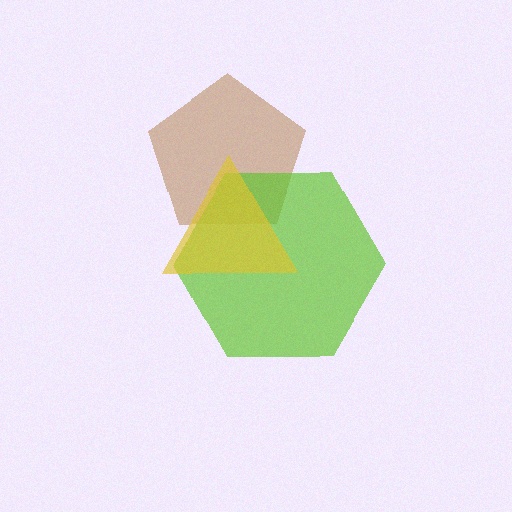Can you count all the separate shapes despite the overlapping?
Yes, there are 3 separate shapes.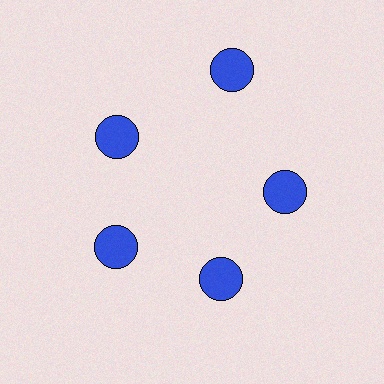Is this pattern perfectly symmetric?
No. The 5 blue circles are arranged in a ring, but one element near the 1 o'clock position is pushed outward from the center, breaking the 5-fold rotational symmetry.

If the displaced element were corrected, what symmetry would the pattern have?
It would have 5-fold rotational symmetry — the pattern would map onto itself every 72 degrees.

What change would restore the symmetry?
The symmetry would be restored by moving it inward, back onto the ring so that all 5 circles sit at equal angles and equal distance from the center.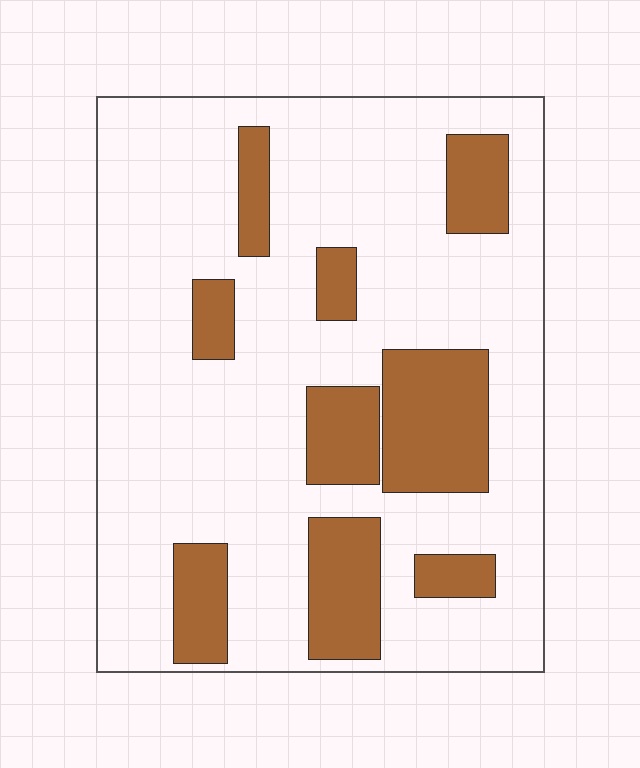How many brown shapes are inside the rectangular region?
9.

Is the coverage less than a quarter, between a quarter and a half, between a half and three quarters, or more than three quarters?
Less than a quarter.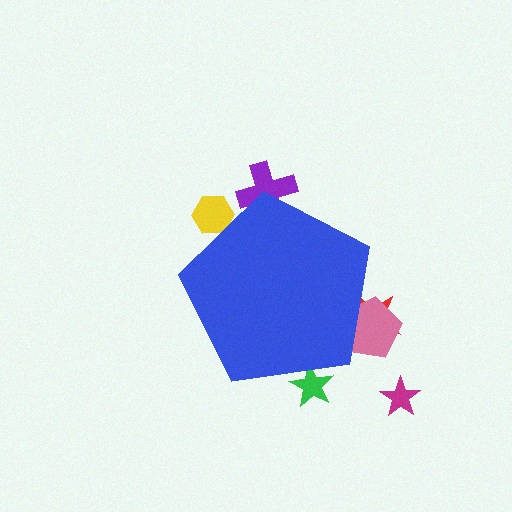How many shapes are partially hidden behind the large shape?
5 shapes are partially hidden.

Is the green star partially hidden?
Yes, the green star is partially hidden behind the blue pentagon.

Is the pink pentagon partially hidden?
Yes, the pink pentagon is partially hidden behind the blue pentagon.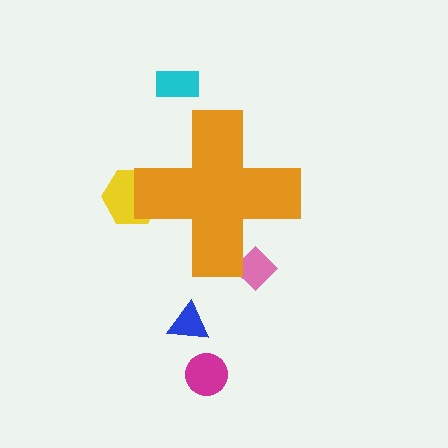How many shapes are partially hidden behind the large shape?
3 shapes are partially hidden.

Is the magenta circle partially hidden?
No, the magenta circle is fully visible.